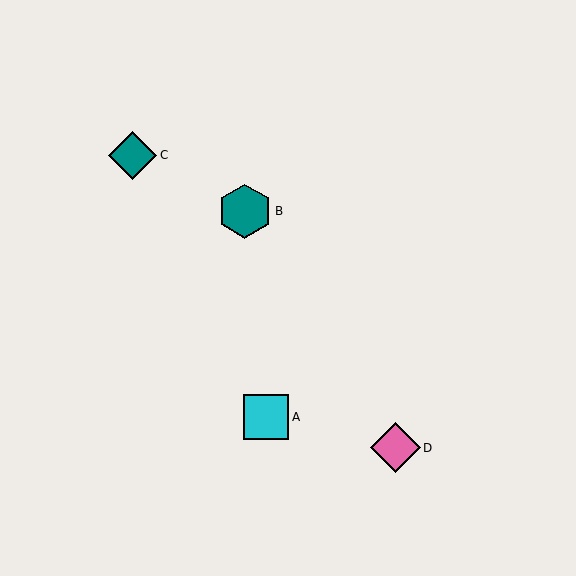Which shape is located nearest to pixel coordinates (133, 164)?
The teal diamond (labeled C) at (132, 155) is nearest to that location.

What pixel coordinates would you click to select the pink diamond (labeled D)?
Click at (396, 448) to select the pink diamond D.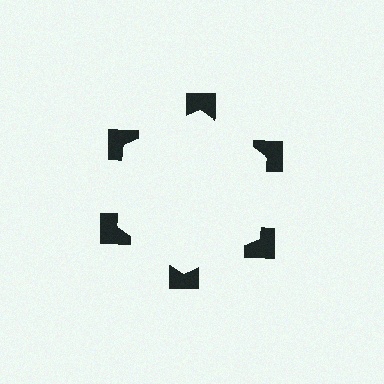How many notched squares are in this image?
There are 6 — one at each vertex of the illusory hexagon.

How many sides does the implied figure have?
6 sides.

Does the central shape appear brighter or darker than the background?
It typically appears slightly brighter than the background, even though no actual brightness change is drawn.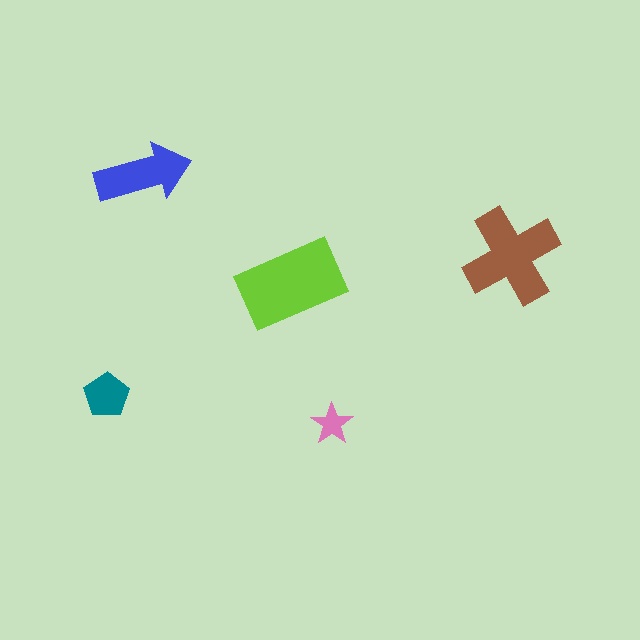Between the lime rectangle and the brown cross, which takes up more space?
The lime rectangle.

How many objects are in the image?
There are 5 objects in the image.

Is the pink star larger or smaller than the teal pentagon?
Smaller.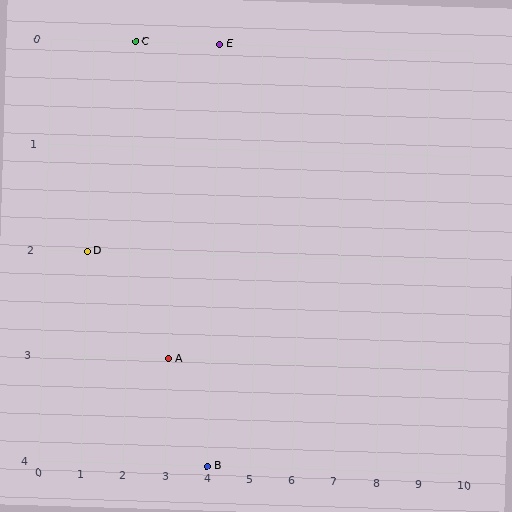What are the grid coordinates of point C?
Point C is at grid coordinates (2, 0).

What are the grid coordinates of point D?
Point D is at grid coordinates (1, 2).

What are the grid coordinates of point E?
Point E is at grid coordinates (4, 0).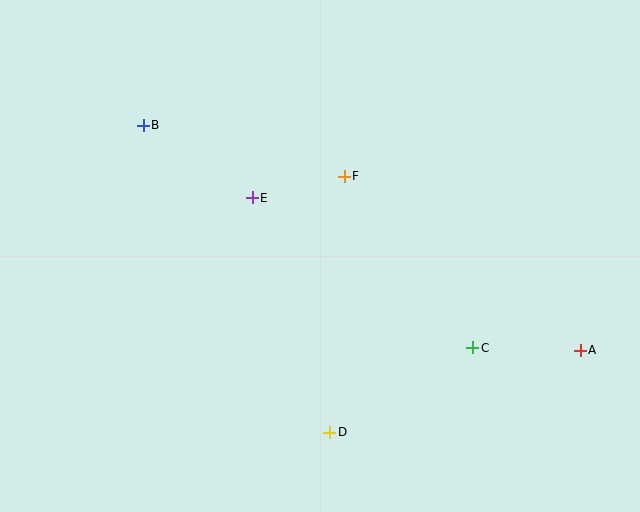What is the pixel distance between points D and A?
The distance between D and A is 263 pixels.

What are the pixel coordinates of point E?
Point E is at (252, 198).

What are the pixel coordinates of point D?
Point D is at (330, 432).